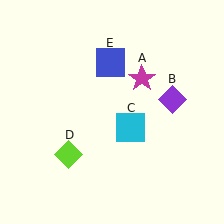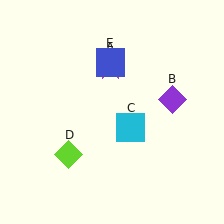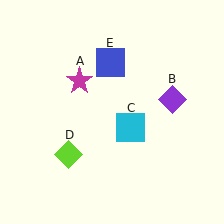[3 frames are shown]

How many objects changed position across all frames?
1 object changed position: magenta star (object A).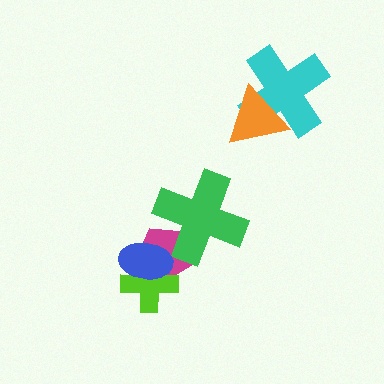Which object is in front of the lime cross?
The blue ellipse is in front of the lime cross.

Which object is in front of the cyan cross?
The orange triangle is in front of the cyan cross.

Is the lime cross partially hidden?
Yes, it is partially covered by another shape.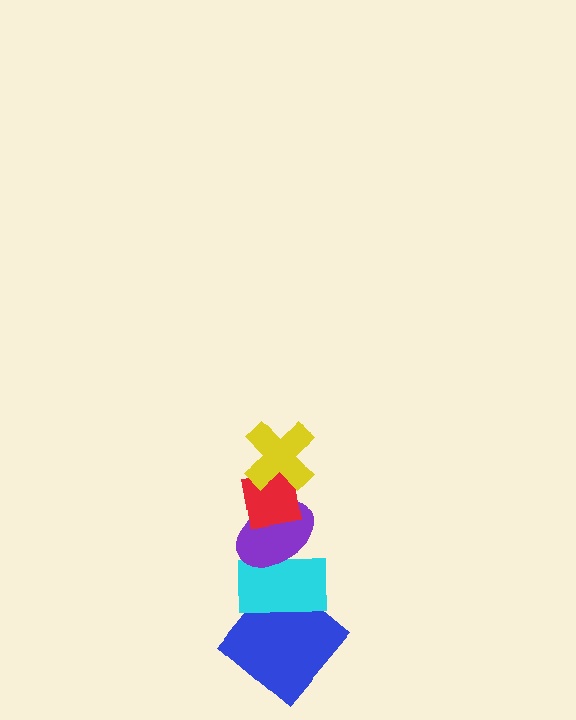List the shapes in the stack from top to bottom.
From top to bottom: the yellow cross, the red square, the purple ellipse, the cyan rectangle, the blue diamond.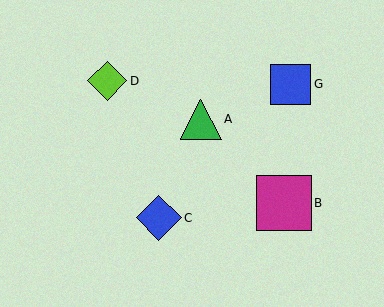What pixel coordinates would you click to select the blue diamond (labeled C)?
Click at (159, 218) to select the blue diamond C.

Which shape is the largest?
The magenta square (labeled B) is the largest.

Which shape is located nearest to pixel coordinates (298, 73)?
The blue square (labeled G) at (291, 84) is nearest to that location.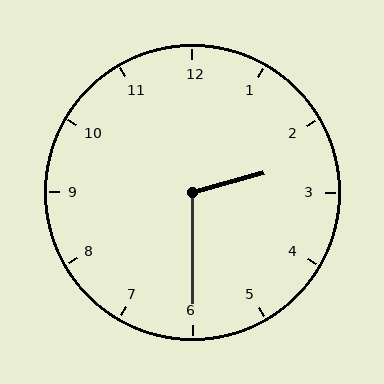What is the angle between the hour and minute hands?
Approximately 105 degrees.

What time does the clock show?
2:30.